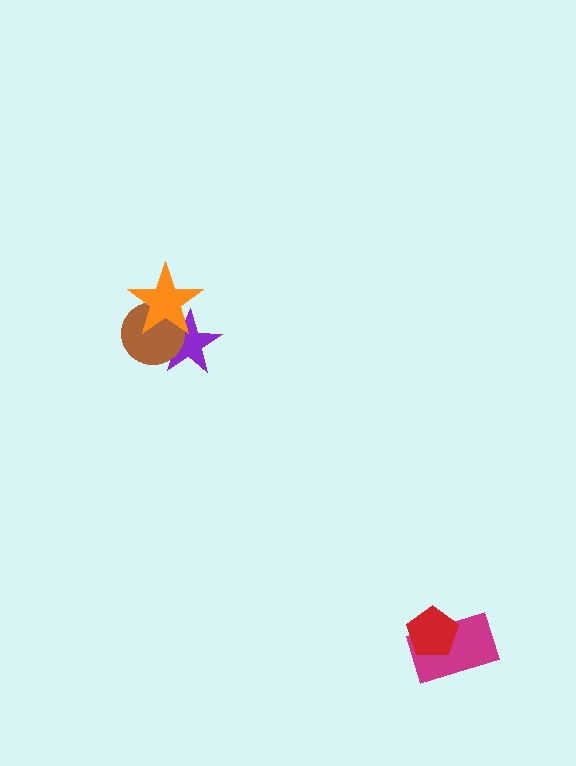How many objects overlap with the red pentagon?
1 object overlaps with the red pentagon.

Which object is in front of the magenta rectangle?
The red pentagon is in front of the magenta rectangle.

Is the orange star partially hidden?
No, no other shape covers it.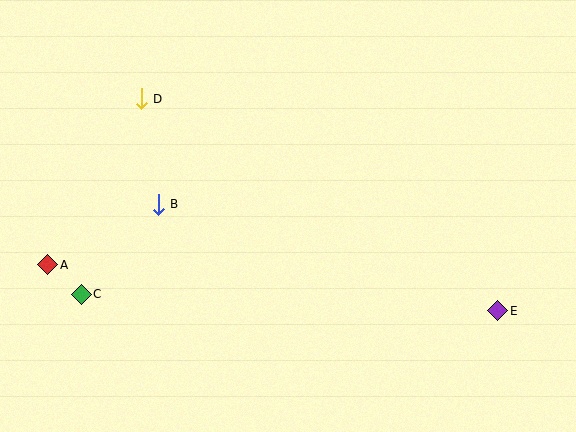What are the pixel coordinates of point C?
Point C is at (81, 294).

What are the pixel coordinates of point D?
Point D is at (141, 99).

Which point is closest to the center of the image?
Point B at (158, 204) is closest to the center.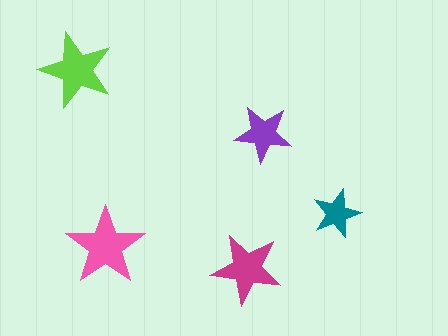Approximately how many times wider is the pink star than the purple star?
About 1.5 times wider.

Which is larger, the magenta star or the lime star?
The lime one.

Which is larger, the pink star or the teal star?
The pink one.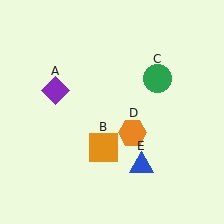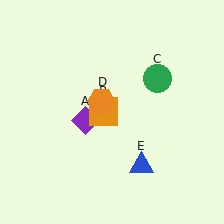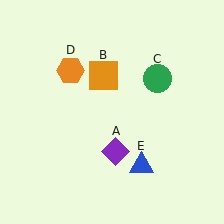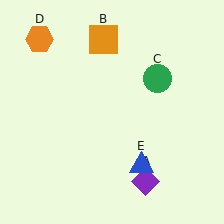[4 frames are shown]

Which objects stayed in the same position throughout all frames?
Green circle (object C) and blue triangle (object E) remained stationary.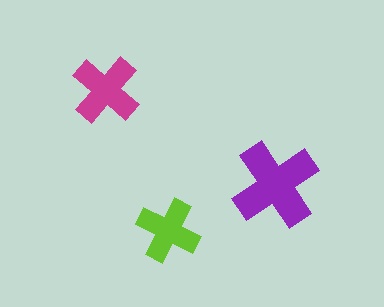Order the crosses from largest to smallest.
the purple one, the magenta one, the lime one.